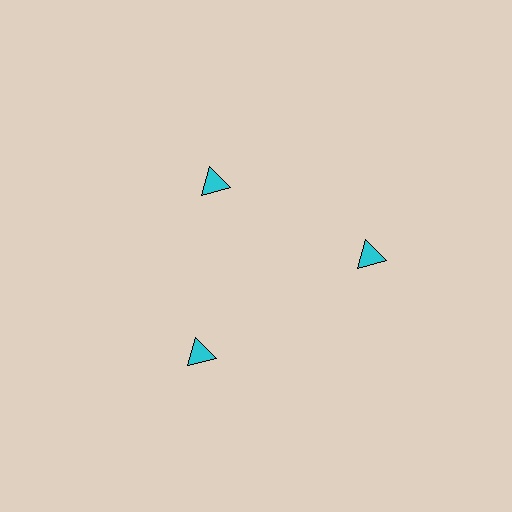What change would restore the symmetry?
The symmetry would be restored by moving it outward, back onto the ring so that all 3 triangles sit at equal angles and equal distance from the center.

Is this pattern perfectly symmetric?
No. The 3 cyan triangles are arranged in a ring, but one element near the 11 o'clock position is pulled inward toward the center, breaking the 3-fold rotational symmetry.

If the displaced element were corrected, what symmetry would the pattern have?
It would have 3-fold rotational symmetry — the pattern would map onto itself every 120 degrees.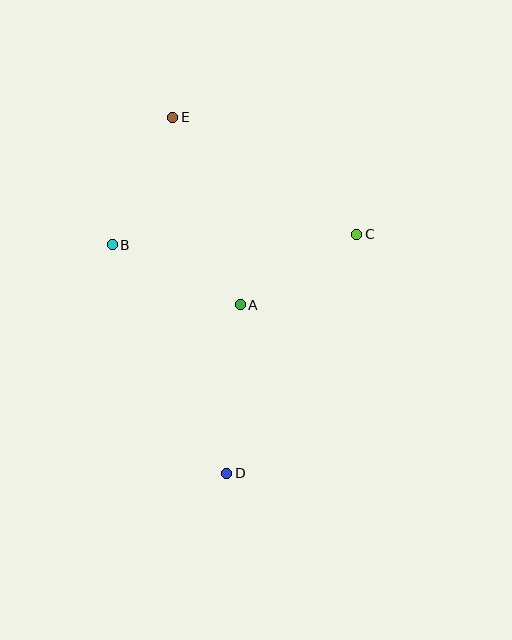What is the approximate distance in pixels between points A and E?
The distance between A and E is approximately 199 pixels.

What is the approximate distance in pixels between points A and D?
The distance between A and D is approximately 169 pixels.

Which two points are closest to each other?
Points A and C are closest to each other.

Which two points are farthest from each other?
Points D and E are farthest from each other.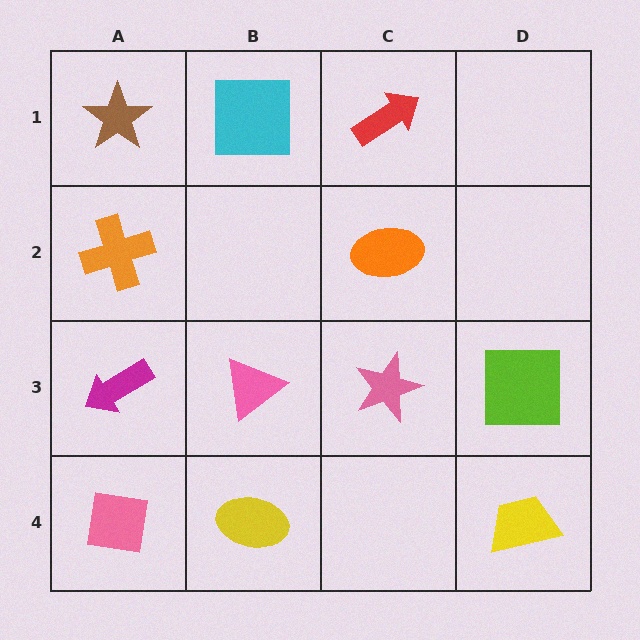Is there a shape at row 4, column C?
No, that cell is empty.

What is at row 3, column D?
A lime square.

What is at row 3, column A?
A magenta arrow.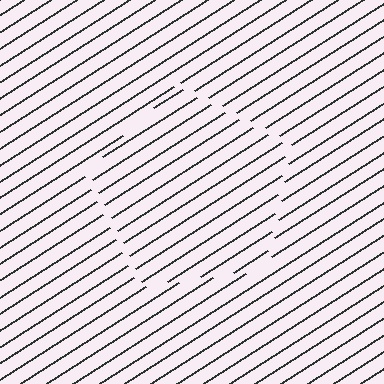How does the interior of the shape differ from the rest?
The interior of the shape contains the same grating, shifted by half a period — the contour is defined by the phase discontinuity where line-ends from the inner and outer gratings abut.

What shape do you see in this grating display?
An illusory pentagon. The interior of the shape contains the same grating, shifted by half a period — the contour is defined by the phase discontinuity where line-ends from the inner and outer gratings abut.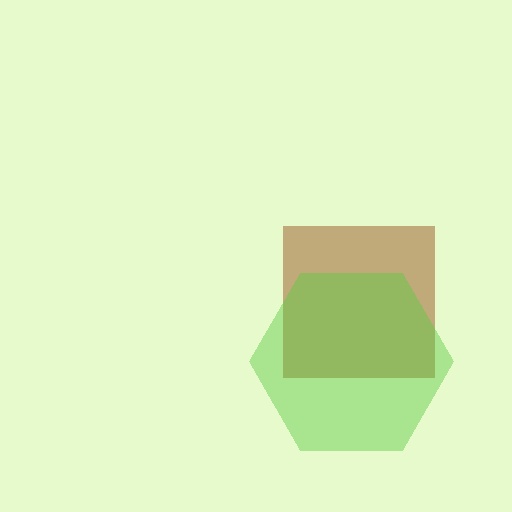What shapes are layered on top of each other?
The layered shapes are: a brown square, a lime hexagon.